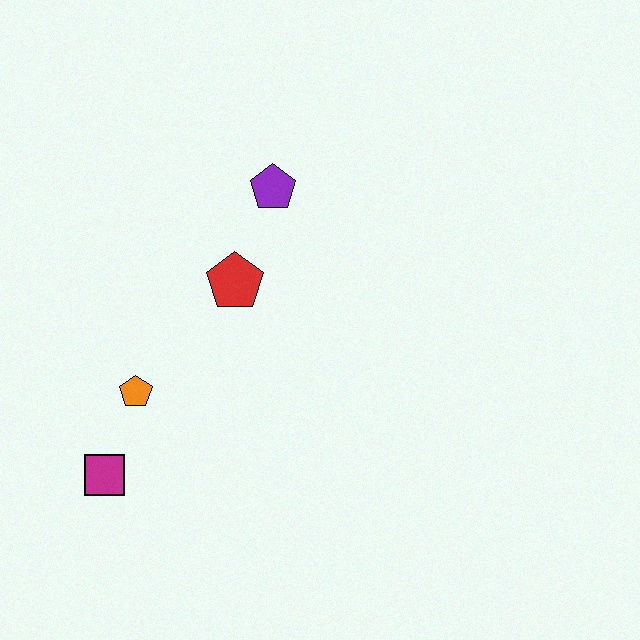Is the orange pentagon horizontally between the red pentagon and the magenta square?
Yes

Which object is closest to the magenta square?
The orange pentagon is closest to the magenta square.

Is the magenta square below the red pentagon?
Yes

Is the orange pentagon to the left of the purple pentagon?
Yes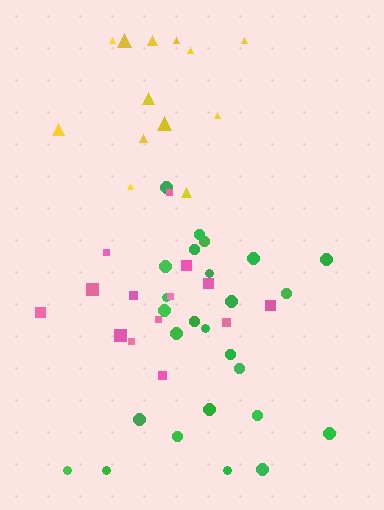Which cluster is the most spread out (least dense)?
Yellow.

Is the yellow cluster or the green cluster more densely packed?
Green.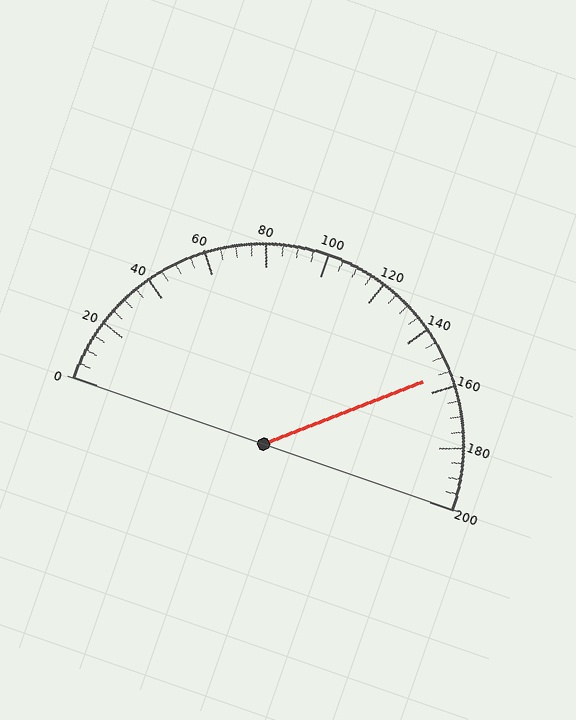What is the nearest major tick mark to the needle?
The nearest major tick mark is 160.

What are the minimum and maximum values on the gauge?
The gauge ranges from 0 to 200.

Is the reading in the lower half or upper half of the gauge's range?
The reading is in the upper half of the range (0 to 200).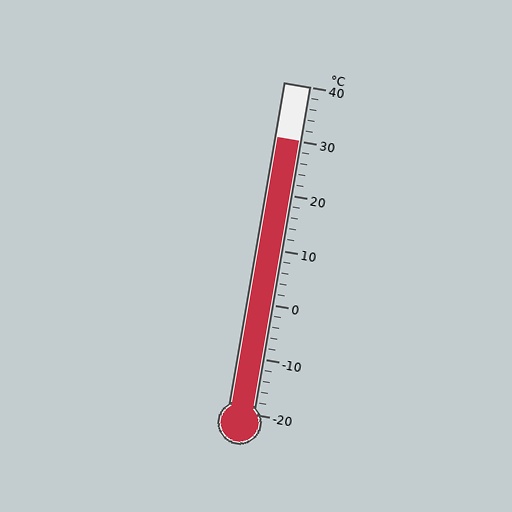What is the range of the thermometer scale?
The thermometer scale ranges from -20°C to 40°C.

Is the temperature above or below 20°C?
The temperature is above 20°C.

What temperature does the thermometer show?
The thermometer shows approximately 30°C.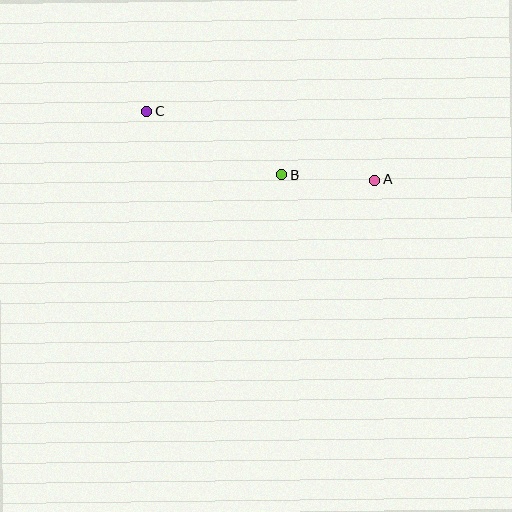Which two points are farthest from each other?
Points A and C are farthest from each other.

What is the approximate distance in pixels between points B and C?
The distance between B and C is approximately 149 pixels.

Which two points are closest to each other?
Points A and B are closest to each other.